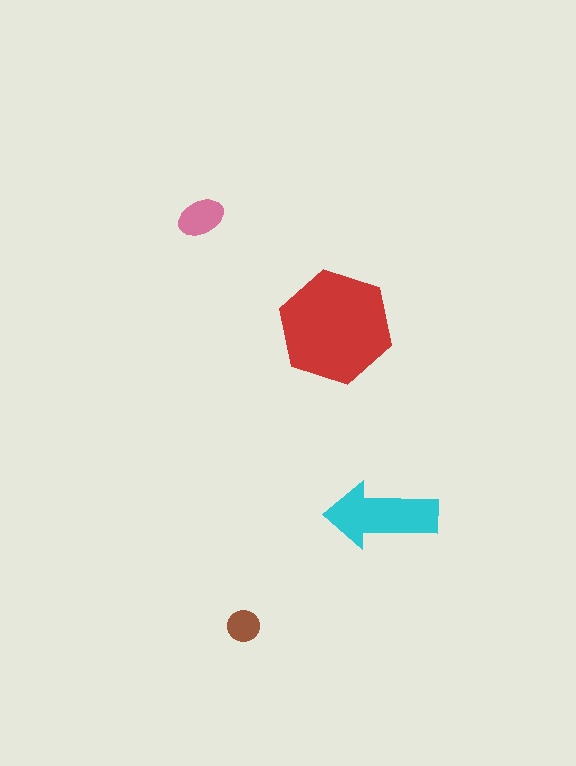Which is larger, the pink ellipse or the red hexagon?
The red hexagon.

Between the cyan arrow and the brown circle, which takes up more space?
The cyan arrow.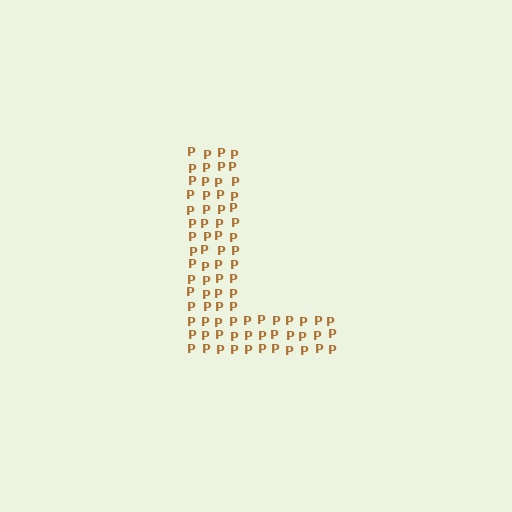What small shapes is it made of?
It is made of small letter P's.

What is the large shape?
The large shape is the letter L.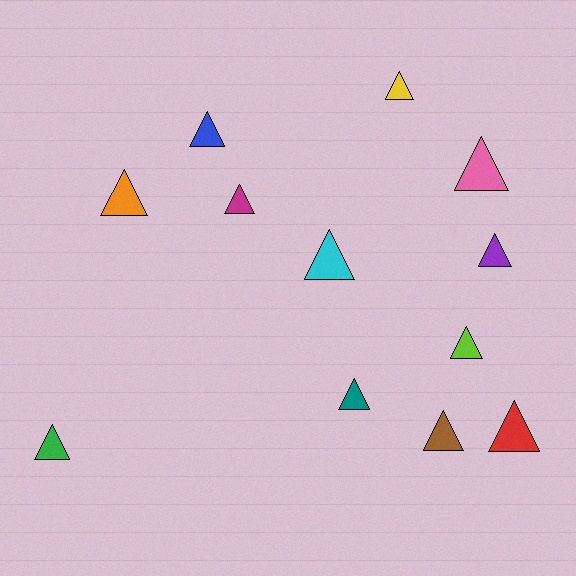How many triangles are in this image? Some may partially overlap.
There are 12 triangles.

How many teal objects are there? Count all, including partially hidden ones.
There is 1 teal object.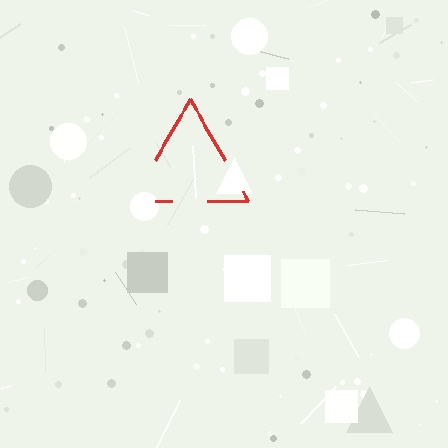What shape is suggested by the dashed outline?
The dashed outline suggests a triangle.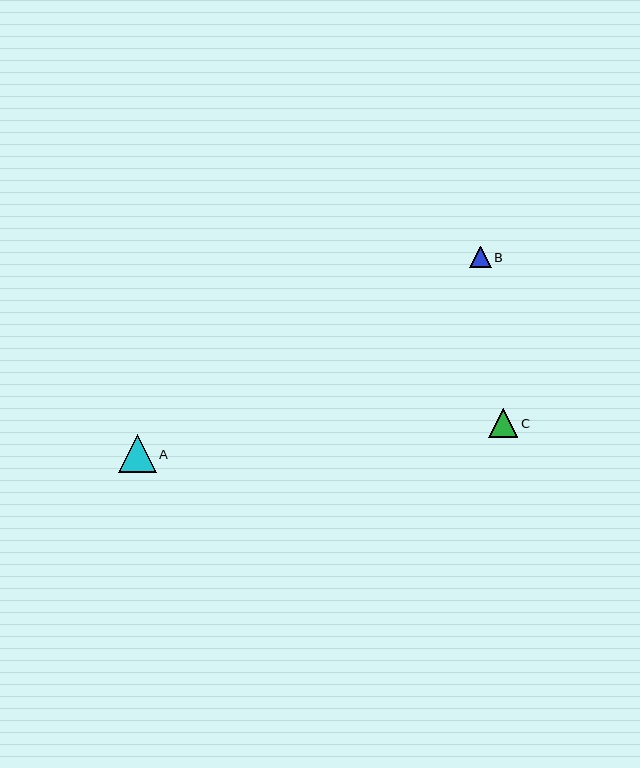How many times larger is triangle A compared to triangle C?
Triangle A is approximately 1.3 times the size of triangle C.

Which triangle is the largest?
Triangle A is the largest with a size of approximately 38 pixels.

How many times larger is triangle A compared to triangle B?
Triangle A is approximately 1.8 times the size of triangle B.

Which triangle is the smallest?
Triangle B is the smallest with a size of approximately 22 pixels.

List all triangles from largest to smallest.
From largest to smallest: A, C, B.